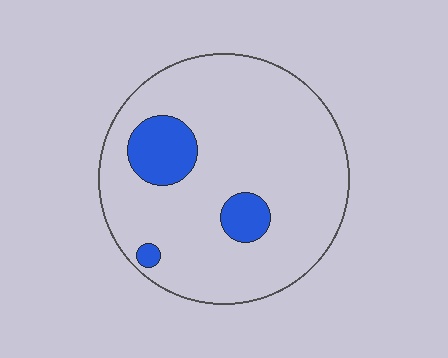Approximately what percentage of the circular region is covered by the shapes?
Approximately 15%.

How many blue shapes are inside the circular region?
3.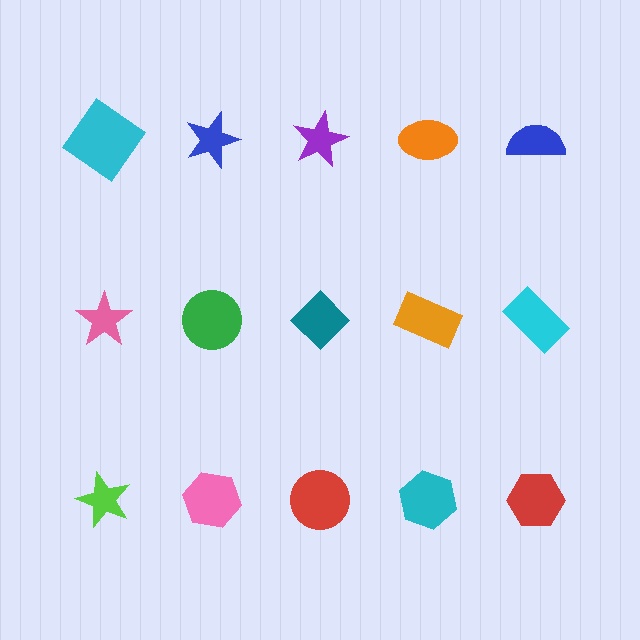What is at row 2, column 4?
An orange rectangle.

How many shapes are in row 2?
5 shapes.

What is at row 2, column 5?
A cyan rectangle.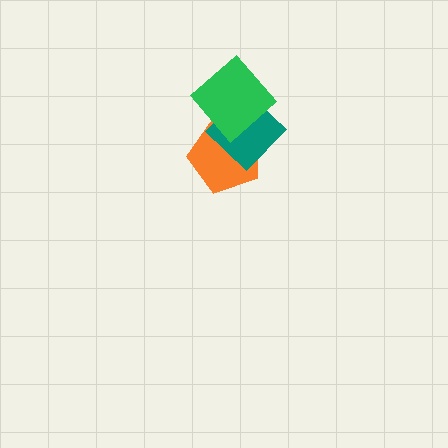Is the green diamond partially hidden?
No, no other shape covers it.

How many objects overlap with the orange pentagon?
2 objects overlap with the orange pentagon.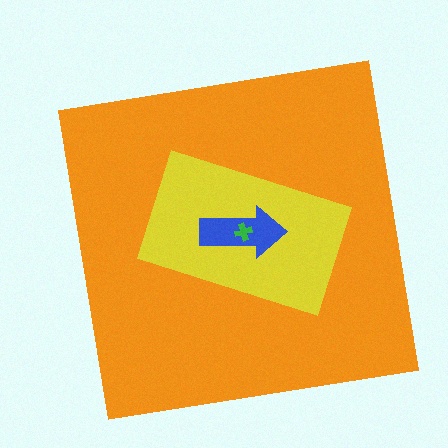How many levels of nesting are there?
4.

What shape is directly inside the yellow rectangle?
The blue arrow.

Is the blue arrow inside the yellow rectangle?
Yes.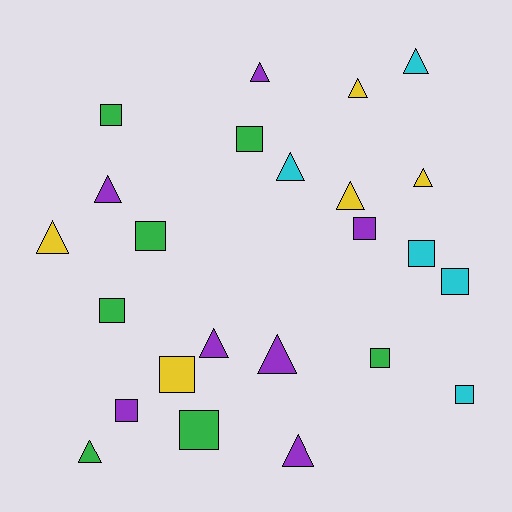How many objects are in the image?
There are 24 objects.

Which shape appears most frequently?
Square, with 12 objects.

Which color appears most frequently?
Green, with 7 objects.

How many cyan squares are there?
There are 3 cyan squares.